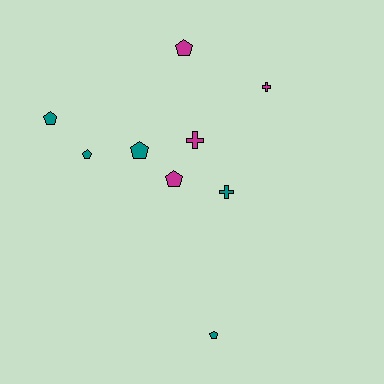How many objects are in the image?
There are 9 objects.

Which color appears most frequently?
Teal, with 5 objects.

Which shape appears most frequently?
Pentagon, with 6 objects.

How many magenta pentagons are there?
There are 2 magenta pentagons.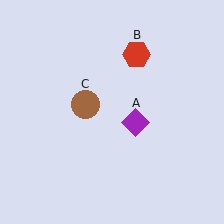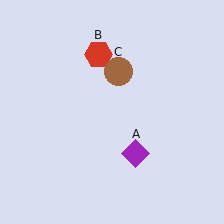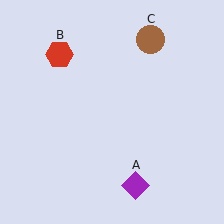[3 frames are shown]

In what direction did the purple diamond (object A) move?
The purple diamond (object A) moved down.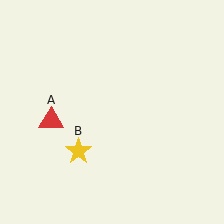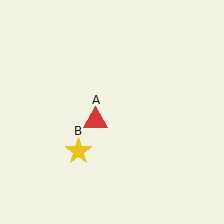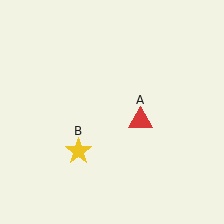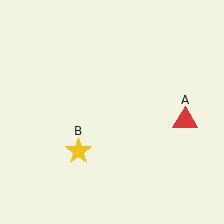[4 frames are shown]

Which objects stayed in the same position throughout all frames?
Yellow star (object B) remained stationary.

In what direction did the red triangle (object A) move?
The red triangle (object A) moved right.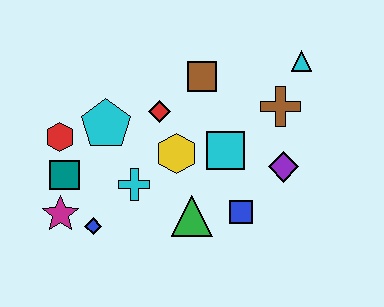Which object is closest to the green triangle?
The blue square is closest to the green triangle.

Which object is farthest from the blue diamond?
The cyan triangle is farthest from the blue diamond.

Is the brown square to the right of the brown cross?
No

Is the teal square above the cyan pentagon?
No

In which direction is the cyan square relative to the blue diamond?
The cyan square is to the right of the blue diamond.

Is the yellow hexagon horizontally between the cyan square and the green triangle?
No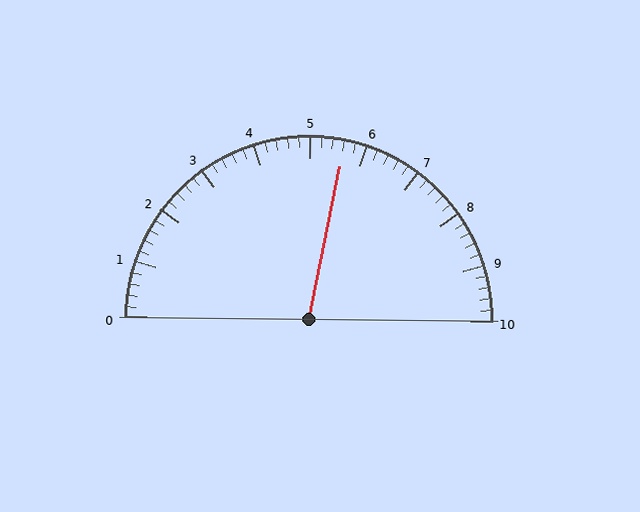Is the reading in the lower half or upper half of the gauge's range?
The reading is in the upper half of the range (0 to 10).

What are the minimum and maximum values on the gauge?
The gauge ranges from 0 to 10.